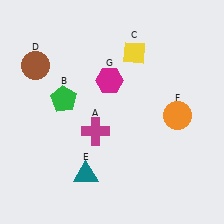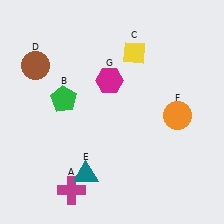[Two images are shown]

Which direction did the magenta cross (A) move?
The magenta cross (A) moved down.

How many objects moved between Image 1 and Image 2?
1 object moved between the two images.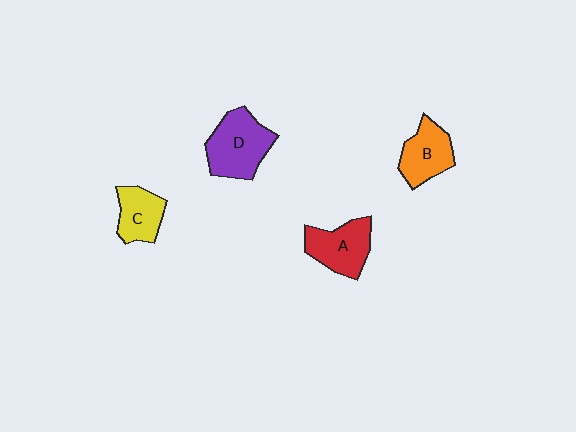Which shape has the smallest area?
Shape C (yellow).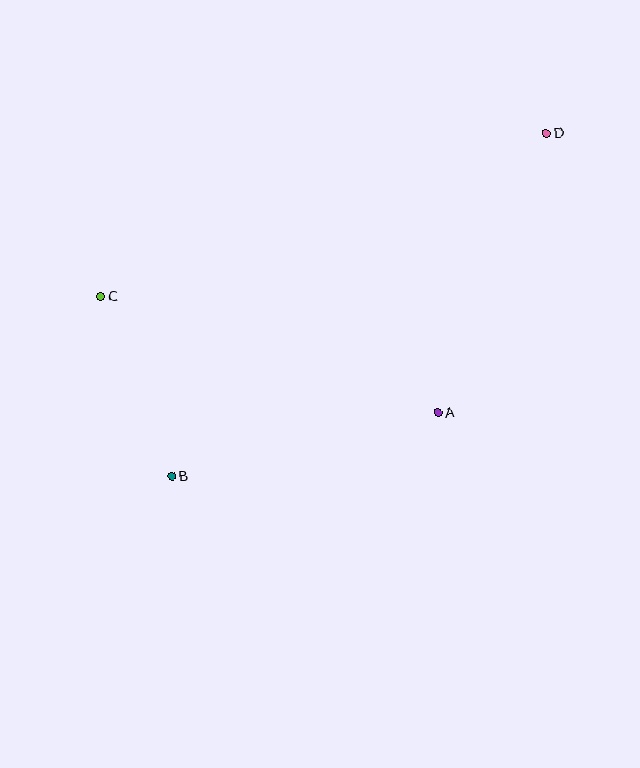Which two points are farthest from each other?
Points B and D are farthest from each other.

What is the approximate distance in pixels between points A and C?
The distance between A and C is approximately 357 pixels.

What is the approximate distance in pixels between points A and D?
The distance between A and D is approximately 300 pixels.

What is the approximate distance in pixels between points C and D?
The distance between C and D is approximately 475 pixels.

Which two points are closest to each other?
Points B and C are closest to each other.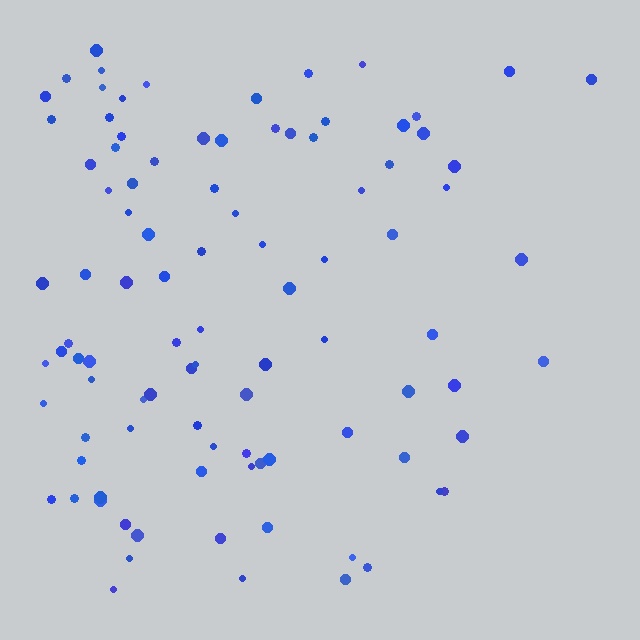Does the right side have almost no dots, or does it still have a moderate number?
Still a moderate number, just noticeably fewer than the left.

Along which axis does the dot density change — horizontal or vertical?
Horizontal.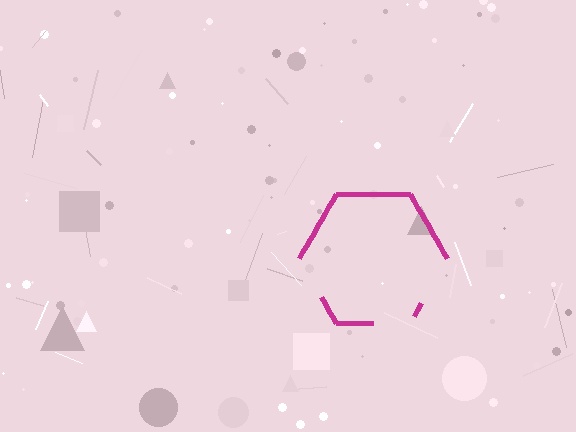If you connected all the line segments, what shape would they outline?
They would outline a hexagon.